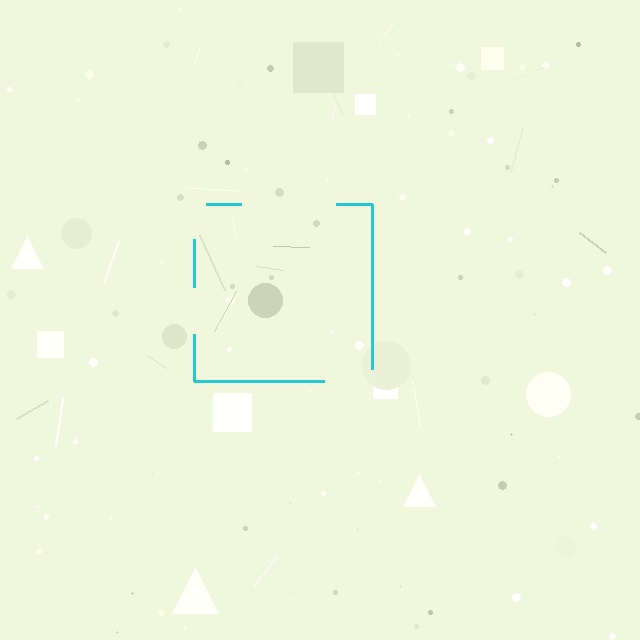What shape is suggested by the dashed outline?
The dashed outline suggests a square.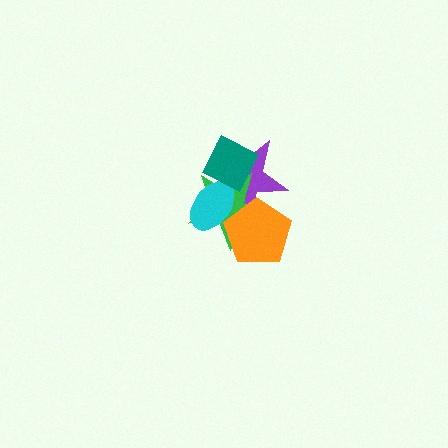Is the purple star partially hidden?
Yes, it is partially covered by another shape.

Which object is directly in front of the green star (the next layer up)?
The cyan ellipse is directly in front of the green star.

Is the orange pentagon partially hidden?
No, no other shape covers it.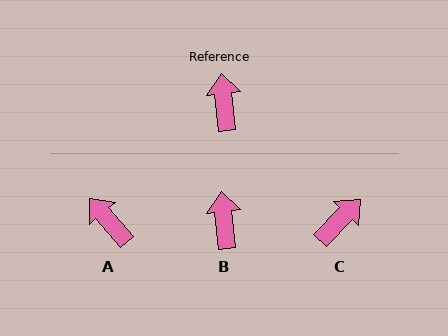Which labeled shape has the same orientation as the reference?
B.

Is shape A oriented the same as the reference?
No, it is off by about 35 degrees.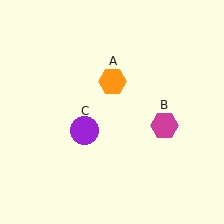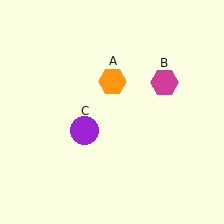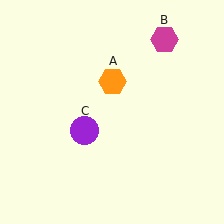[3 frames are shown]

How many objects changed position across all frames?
1 object changed position: magenta hexagon (object B).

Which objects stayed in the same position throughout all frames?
Orange hexagon (object A) and purple circle (object C) remained stationary.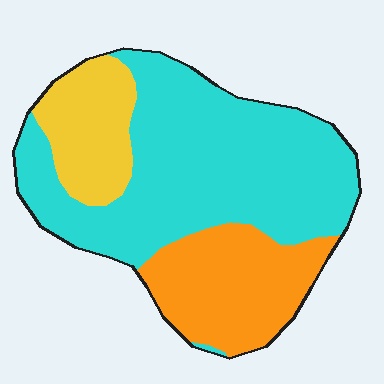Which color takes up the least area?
Yellow, at roughly 15%.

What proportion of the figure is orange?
Orange takes up about one quarter (1/4) of the figure.